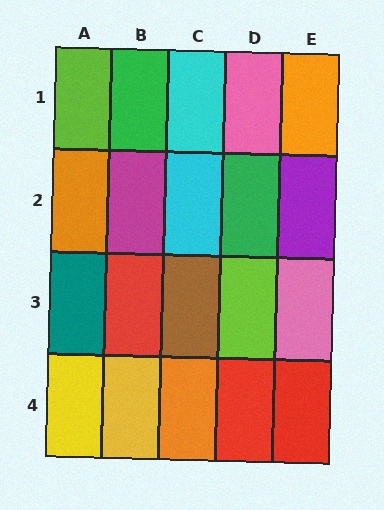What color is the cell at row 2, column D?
Green.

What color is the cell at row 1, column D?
Pink.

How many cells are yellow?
2 cells are yellow.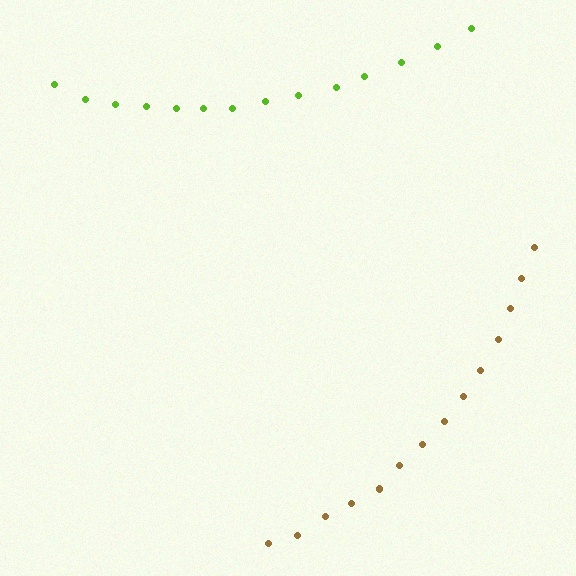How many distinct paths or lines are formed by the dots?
There are 2 distinct paths.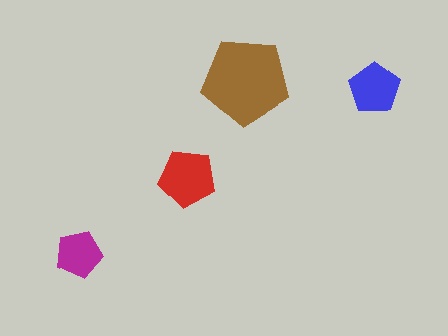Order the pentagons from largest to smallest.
the brown one, the red one, the blue one, the magenta one.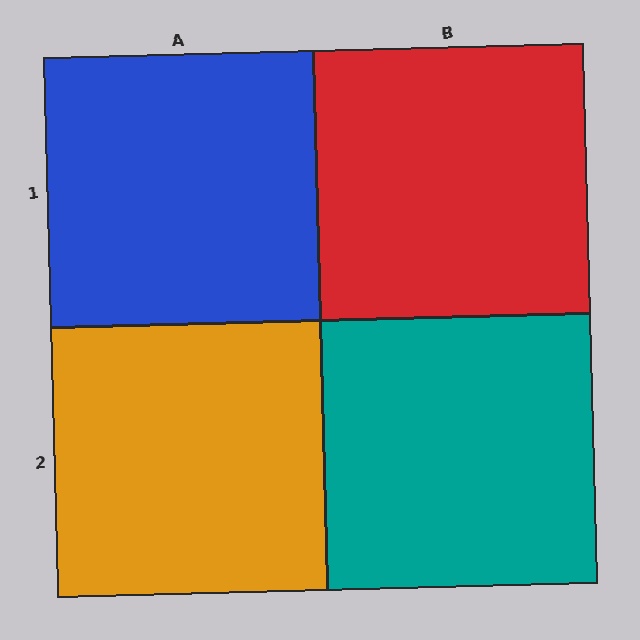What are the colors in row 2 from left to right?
Orange, teal.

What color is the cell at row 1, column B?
Red.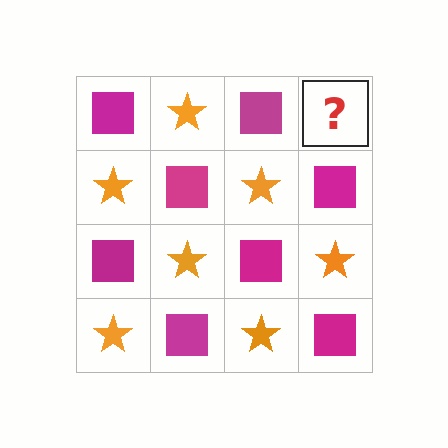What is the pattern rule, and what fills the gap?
The rule is that it alternates magenta square and orange star in a checkerboard pattern. The gap should be filled with an orange star.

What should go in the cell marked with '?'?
The missing cell should contain an orange star.